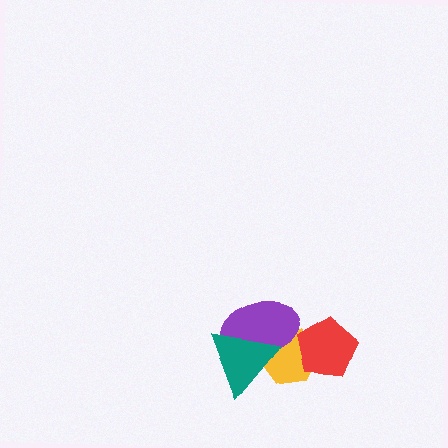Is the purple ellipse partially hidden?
Yes, it is partially covered by another shape.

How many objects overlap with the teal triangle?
2 objects overlap with the teal triangle.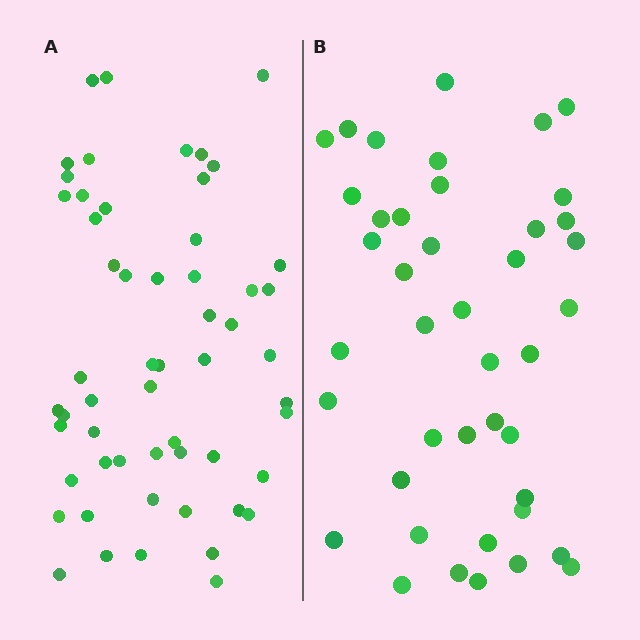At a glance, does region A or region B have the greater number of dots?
Region A (the left region) has more dots.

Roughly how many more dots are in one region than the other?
Region A has approximately 15 more dots than region B.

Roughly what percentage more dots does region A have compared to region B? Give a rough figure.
About 35% more.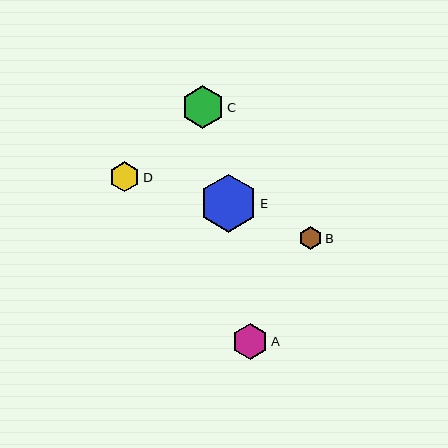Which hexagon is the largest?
Hexagon E is the largest with a size of approximately 58 pixels.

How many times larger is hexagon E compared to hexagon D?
Hexagon E is approximately 1.9 times the size of hexagon D.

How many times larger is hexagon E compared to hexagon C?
Hexagon E is approximately 1.4 times the size of hexagon C.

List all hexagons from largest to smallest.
From largest to smallest: E, C, A, D, B.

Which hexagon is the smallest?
Hexagon B is the smallest with a size of approximately 23 pixels.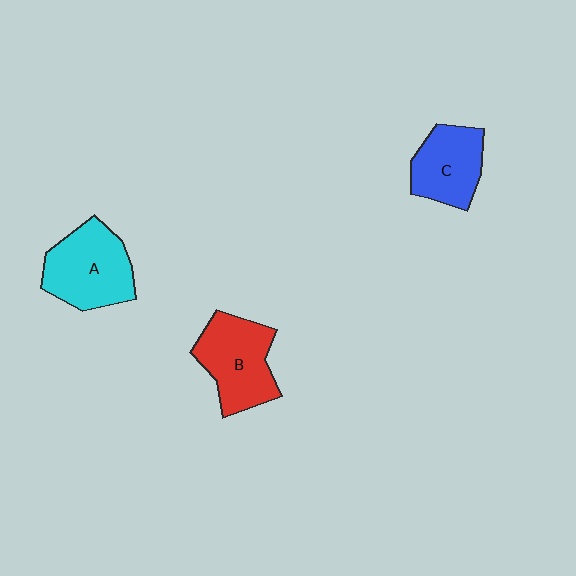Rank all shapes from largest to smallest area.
From largest to smallest: A (cyan), B (red), C (blue).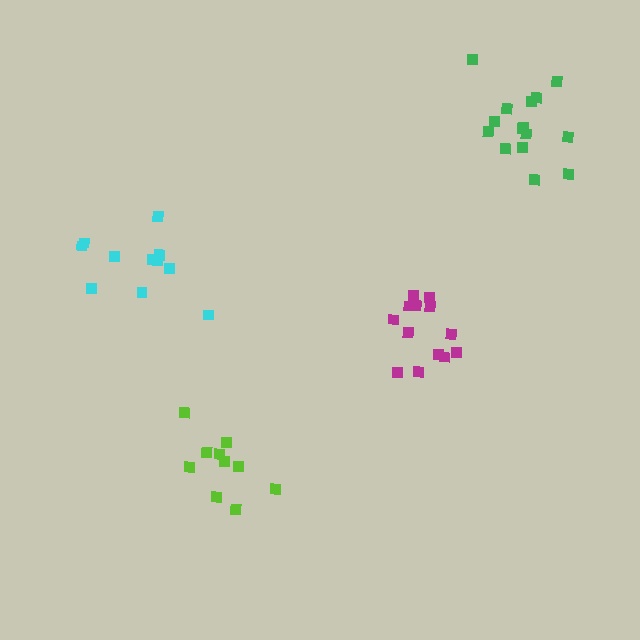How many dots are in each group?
Group 1: 10 dots, Group 2: 13 dots, Group 3: 15 dots, Group 4: 11 dots (49 total).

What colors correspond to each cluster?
The clusters are colored: lime, magenta, green, cyan.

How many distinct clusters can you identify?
There are 4 distinct clusters.